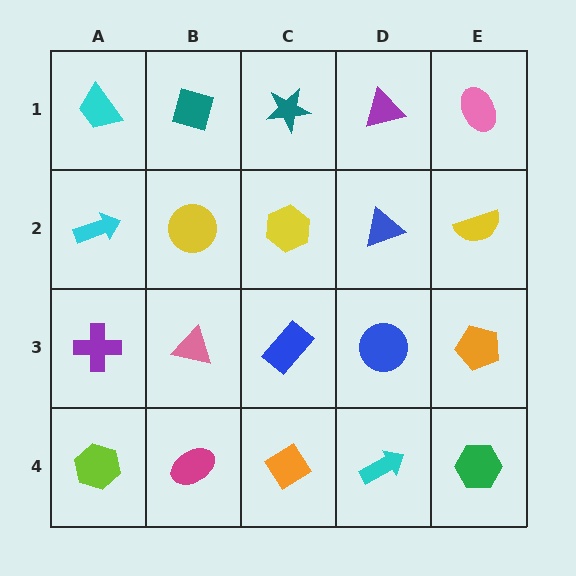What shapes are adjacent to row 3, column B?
A yellow circle (row 2, column B), a magenta ellipse (row 4, column B), a purple cross (row 3, column A), a blue rectangle (row 3, column C).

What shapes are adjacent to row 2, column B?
A teal diamond (row 1, column B), a pink triangle (row 3, column B), a cyan arrow (row 2, column A), a yellow hexagon (row 2, column C).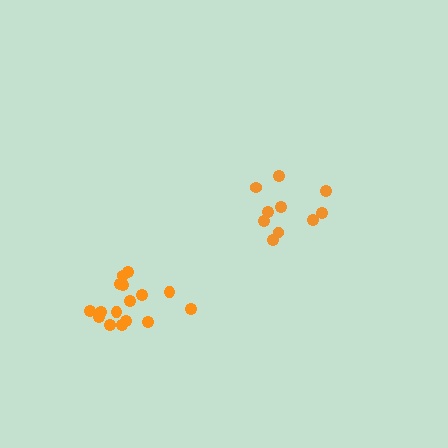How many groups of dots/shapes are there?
There are 2 groups.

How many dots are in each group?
Group 1: 16 dots, Group 2: 10 dots (26 total).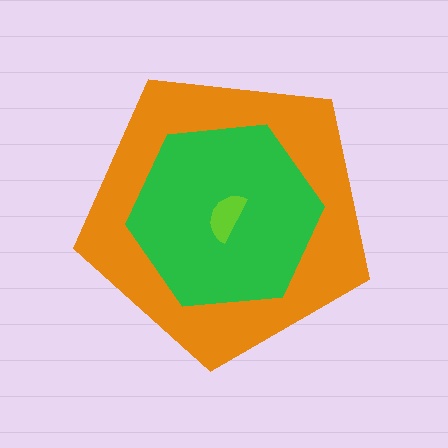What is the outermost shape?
The orange pentagon.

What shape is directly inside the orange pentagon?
The green hexagon.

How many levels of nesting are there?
3.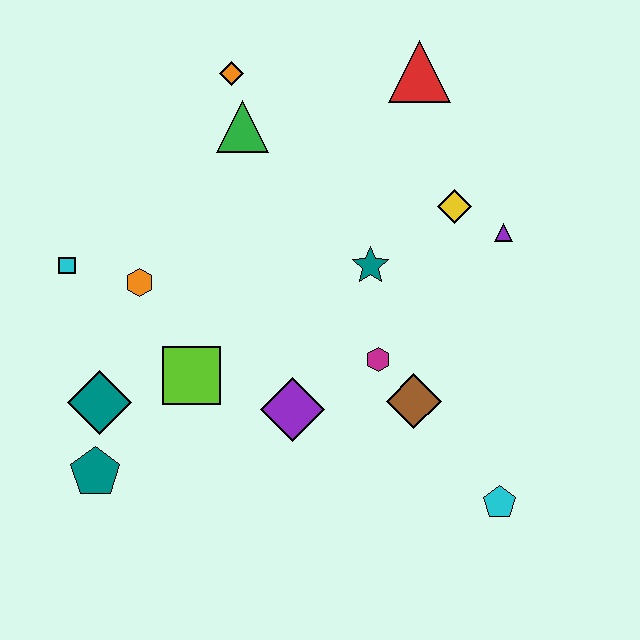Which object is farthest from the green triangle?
The cyan pentagon is farthest from the green triangle.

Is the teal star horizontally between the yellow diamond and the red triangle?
No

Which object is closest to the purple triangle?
The yellow diamond is closest to the purple triangle.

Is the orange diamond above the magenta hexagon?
Yes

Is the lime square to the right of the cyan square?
Yes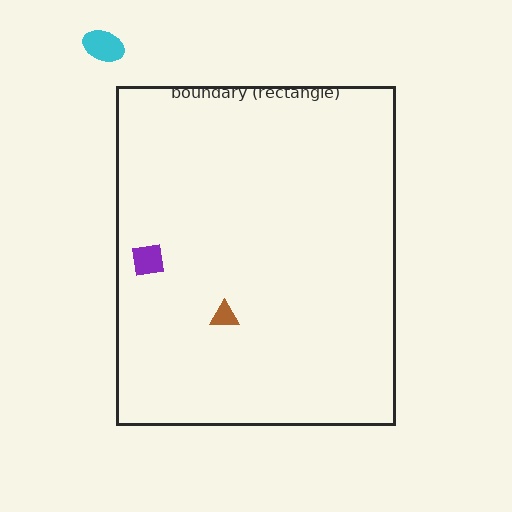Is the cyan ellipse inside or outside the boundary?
Outside.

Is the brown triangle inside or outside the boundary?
Inside.